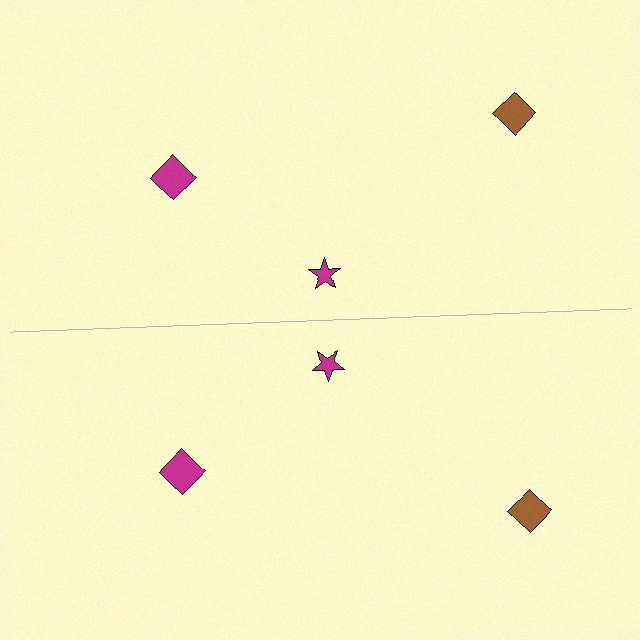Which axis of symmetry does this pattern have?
The pattern has a horizontal axis of symmetry running through the center of the image.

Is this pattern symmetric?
Yes, this pattern has bilateral (reflection) symmetry.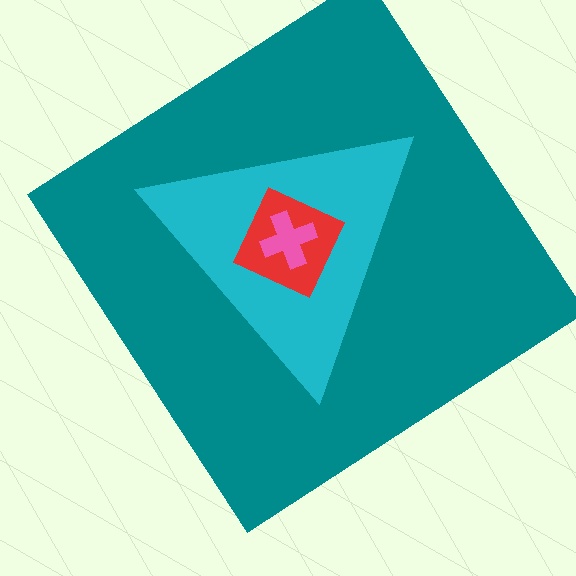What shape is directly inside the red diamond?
The pink cross.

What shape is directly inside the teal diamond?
The cyan triangle.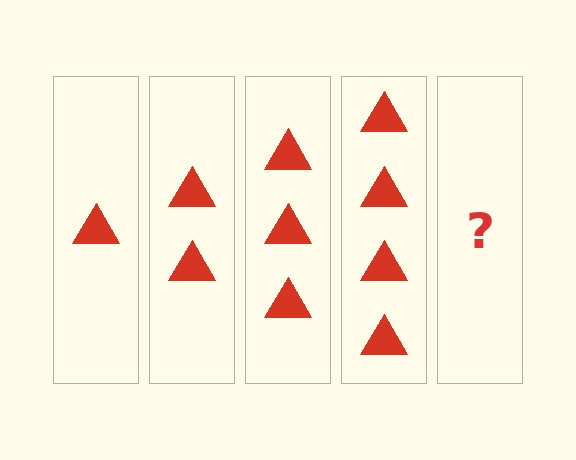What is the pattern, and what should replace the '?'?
The pattern is that each step adds one more triangle. The '?' should be 5 triangles.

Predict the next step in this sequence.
The next step is 5 triangles.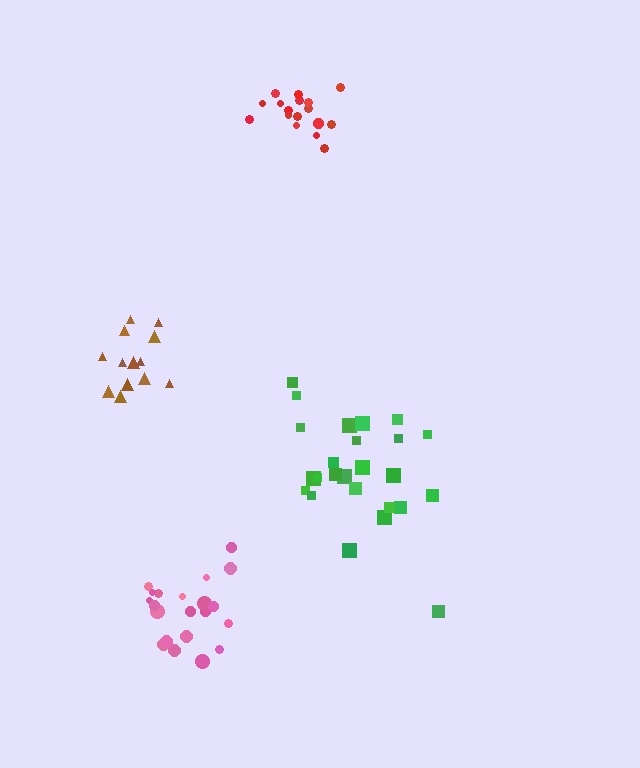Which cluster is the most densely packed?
Red.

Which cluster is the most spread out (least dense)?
Green.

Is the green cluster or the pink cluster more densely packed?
Pink.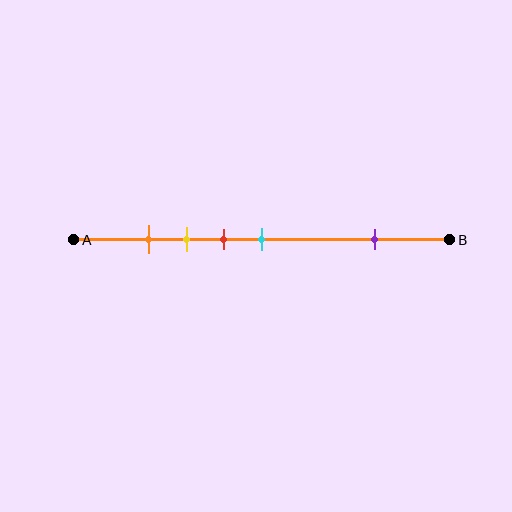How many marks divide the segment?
There are 5 marks dividing the segment.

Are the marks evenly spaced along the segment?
No, the marks are not evenly spaced.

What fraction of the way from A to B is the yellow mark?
The yellow mark is approximately 30% (0.3) of the way from A to B.